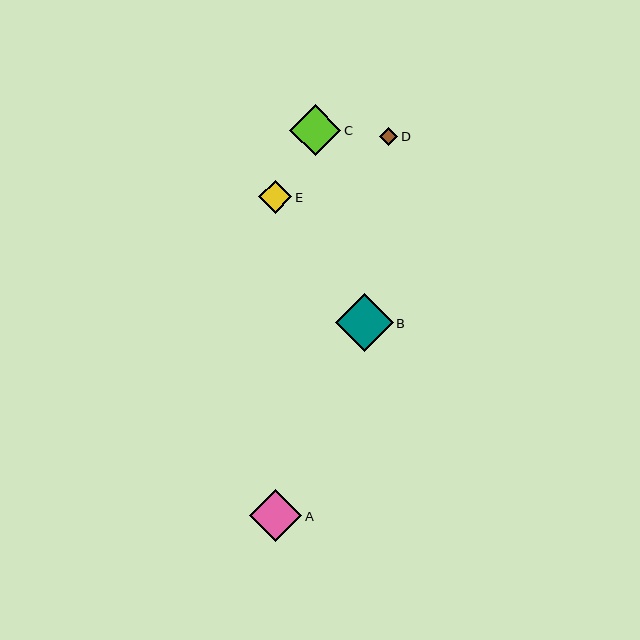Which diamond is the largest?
Diamond B is the largest with a size of approximately 58 pixels.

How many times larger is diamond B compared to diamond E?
Diamond B is approximately 1.7 times the size of diamond E.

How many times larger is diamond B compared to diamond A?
Diamond B is approximately 1.1 times the size of diamond A.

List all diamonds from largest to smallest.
From largest to smallest: B, A, C, E, D.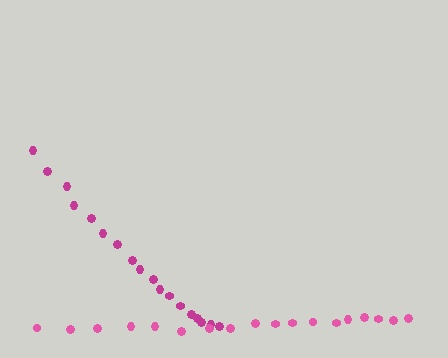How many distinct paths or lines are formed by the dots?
There are 2 distinct paths.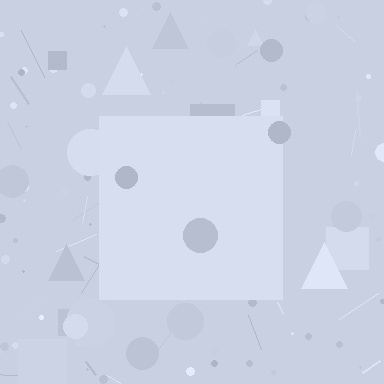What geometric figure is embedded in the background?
A square is embedded in the background.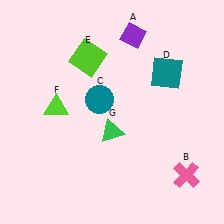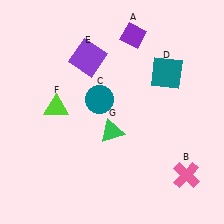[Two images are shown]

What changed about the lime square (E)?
In Image 1, E is lime. In Image 2, it changed to purple.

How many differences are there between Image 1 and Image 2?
There is 1 difference between the two images.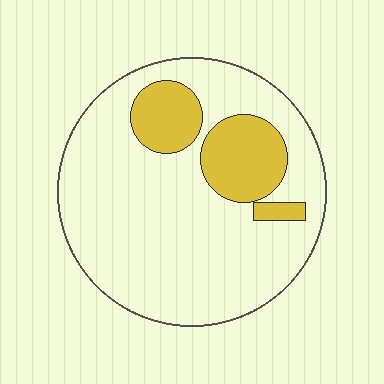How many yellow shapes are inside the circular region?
3.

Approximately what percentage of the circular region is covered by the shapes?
Approximately 20%.